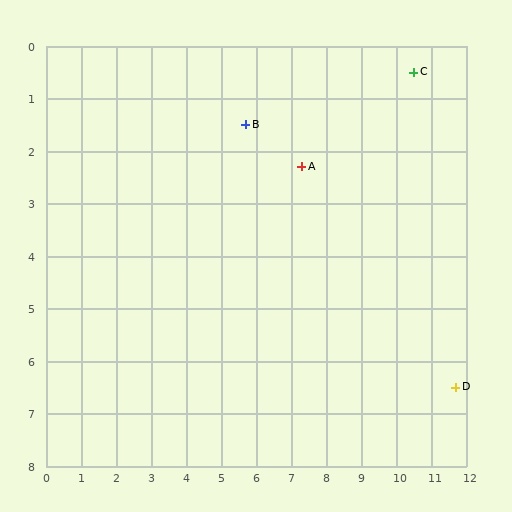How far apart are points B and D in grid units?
Points B and D are about 7.8 grid units apart.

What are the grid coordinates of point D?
Point D is at approximately (11.7, 6.5).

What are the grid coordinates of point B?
Point B is at approximately (5.7, 1.5).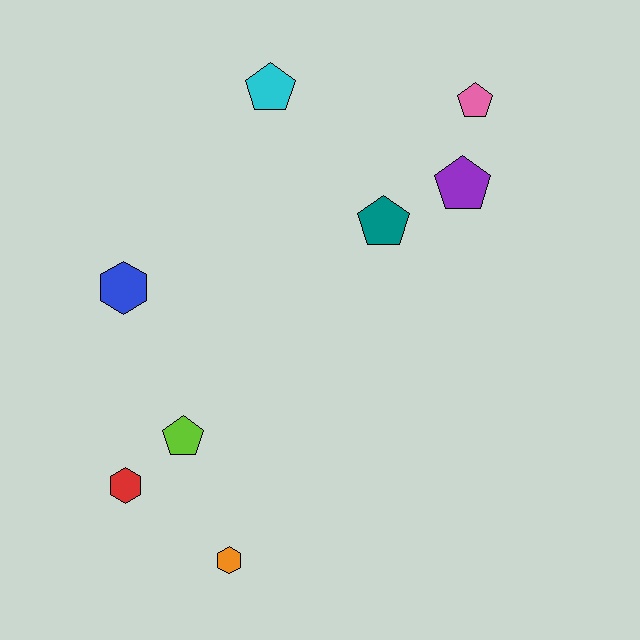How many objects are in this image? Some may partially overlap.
There are 8 objects.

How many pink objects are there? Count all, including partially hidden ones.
There is 1 pink object.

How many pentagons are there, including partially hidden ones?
There are 5 pentagons.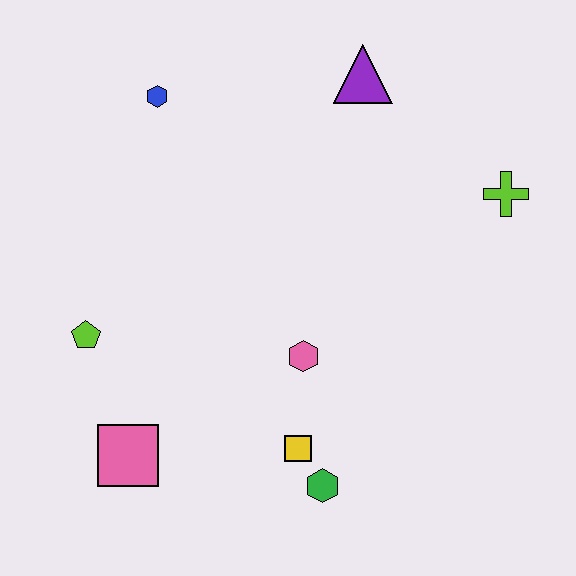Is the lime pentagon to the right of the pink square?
No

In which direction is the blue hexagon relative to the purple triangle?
The blue hexagon is to the left of the purple triangle.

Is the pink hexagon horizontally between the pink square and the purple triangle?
Yes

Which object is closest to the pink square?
The lime pentagon is closest to the pink square.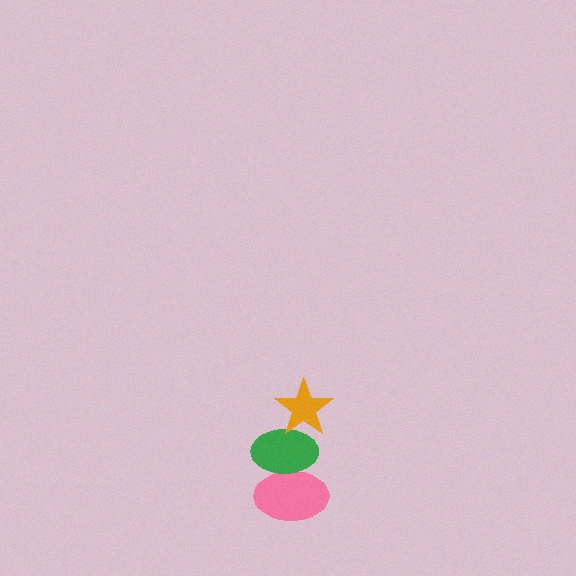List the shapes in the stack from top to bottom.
From top to bottom: the orange star, the green ellipse, the pink ellipse.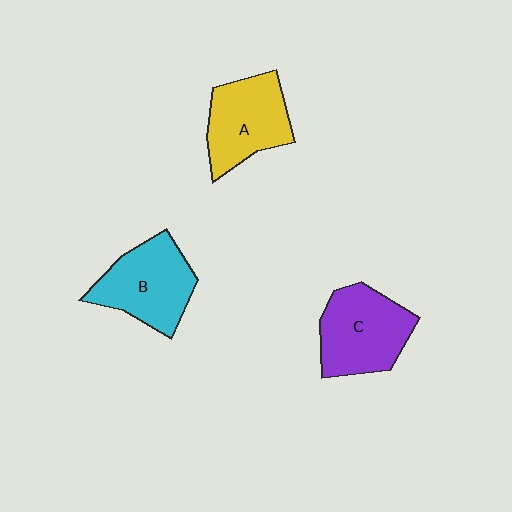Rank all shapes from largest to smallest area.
From largest to smallest: C (purple), B (cyan), A (yellow).